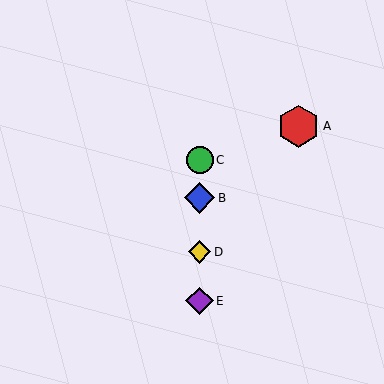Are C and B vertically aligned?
Yes, both are at x≈200.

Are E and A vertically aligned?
No, E is at x≈200 and A is at x≈299.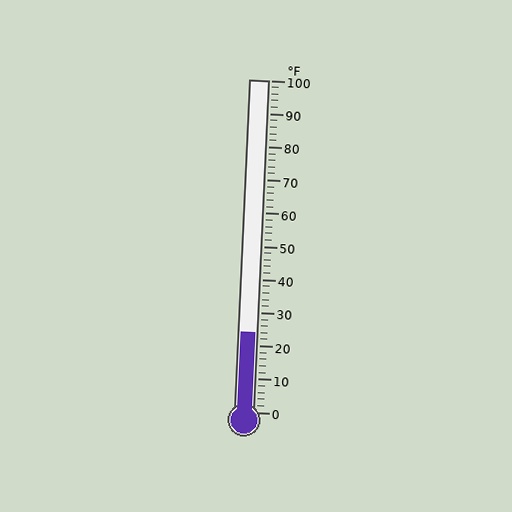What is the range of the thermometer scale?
The thermometer scale ranges from 0°F to 100°F.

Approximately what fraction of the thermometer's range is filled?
The thermometer is filled to approximately 25% of its range.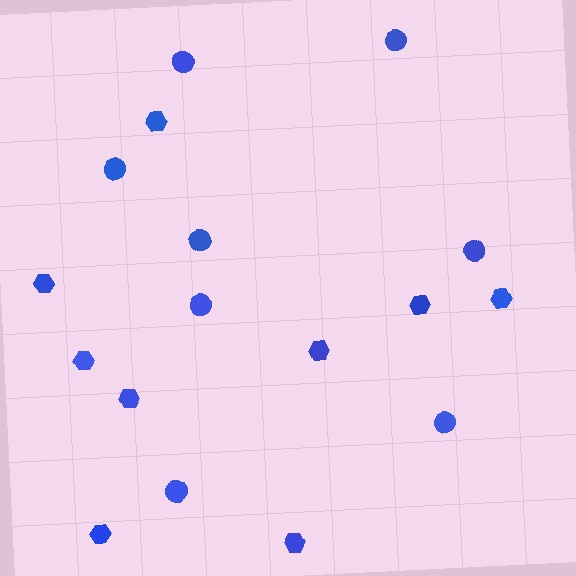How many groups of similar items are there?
There are 2 groups: one group of hexagons (9) and one group of circles (8).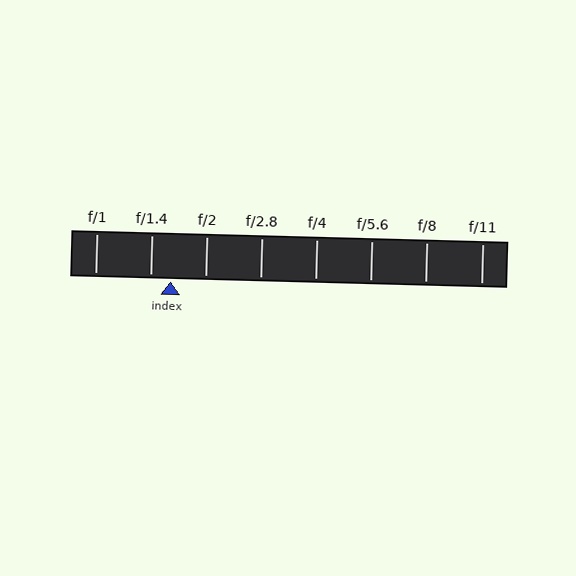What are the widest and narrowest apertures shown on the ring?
The widest aperture shown is f/1 and the narrowest is f/11.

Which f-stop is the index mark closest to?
The index mark is closest to f/1.4.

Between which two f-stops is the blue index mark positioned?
The index mark is between f/1.4 and f/2.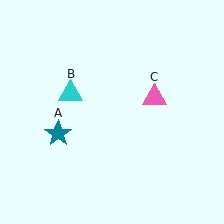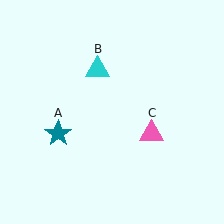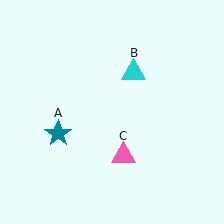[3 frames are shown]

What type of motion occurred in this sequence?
The cyan triangle (object B), pink triangle (object C) rotated clockwise around the center of the scene.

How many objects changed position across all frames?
2 objects changed position: cyan triangle (object B), pink triangle (object C).